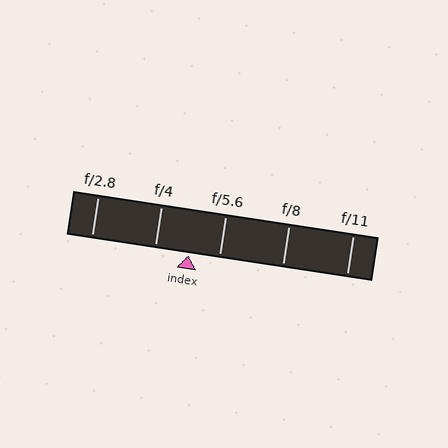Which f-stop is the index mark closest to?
The index mark is closest to f/5.6.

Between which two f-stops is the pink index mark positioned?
The index mark is between f/4 and f/5.6.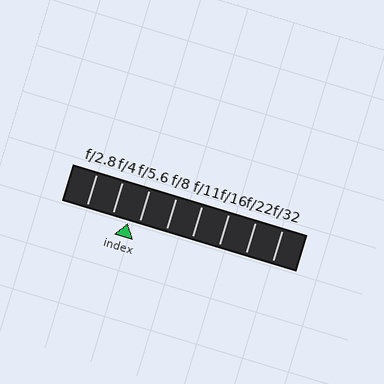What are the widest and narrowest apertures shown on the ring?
The widest aperture shown is f/2.8 and the narrowest is f/32.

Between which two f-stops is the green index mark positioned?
The index mark is between f/4 and f/5.6.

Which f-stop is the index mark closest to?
The index mark is closest to f/5.6.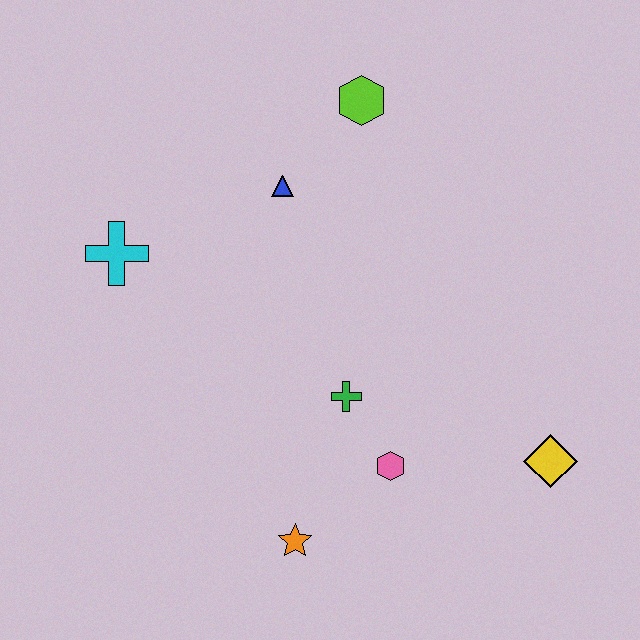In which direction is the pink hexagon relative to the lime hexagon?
The pink hexagon is below the lime hexagon.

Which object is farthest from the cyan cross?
The yellow diamond is farthest from the cyan cross.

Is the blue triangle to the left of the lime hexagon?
Yes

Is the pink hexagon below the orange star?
No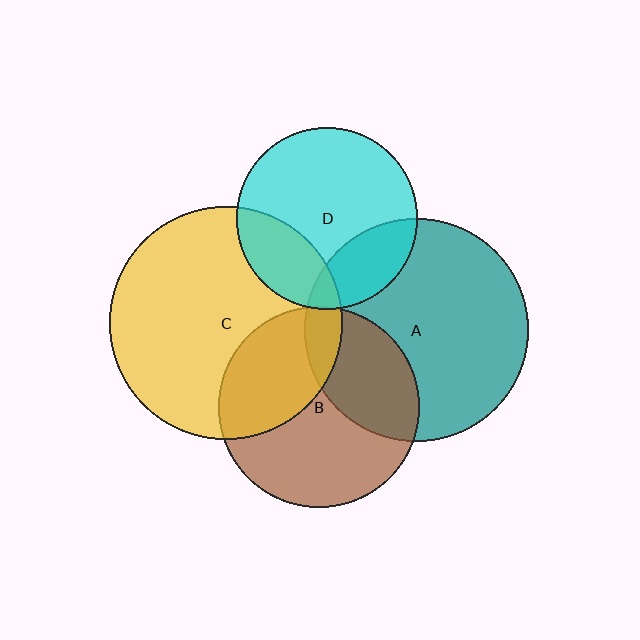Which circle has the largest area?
Circle C (yellow).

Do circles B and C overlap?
Yes.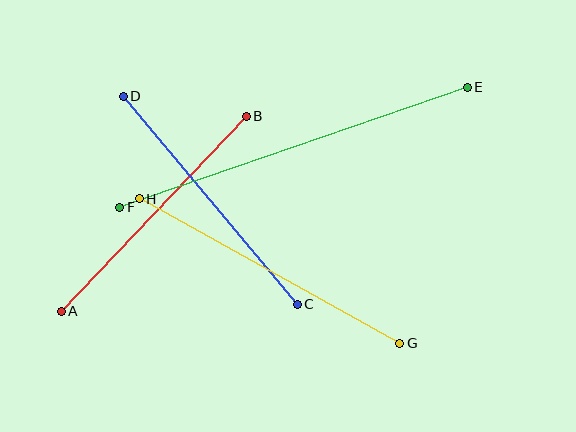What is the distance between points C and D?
The distance is approximately 271 pixels.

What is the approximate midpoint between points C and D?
The midpoint is at approximately (210, 200) pixels.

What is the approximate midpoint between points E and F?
The midpoint is at approximately (293, 147) pixels.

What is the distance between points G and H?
The distance is approximately 298 pixels.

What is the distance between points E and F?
The distance is approximately 368 pixels.